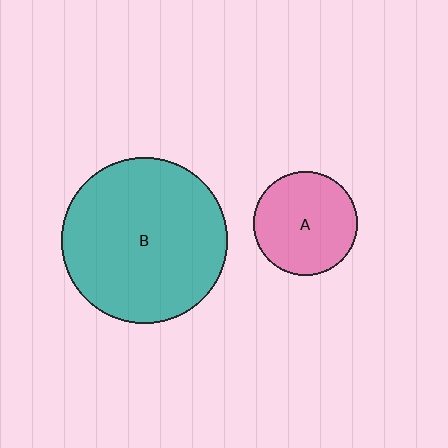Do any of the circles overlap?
No, none of the circles overlap.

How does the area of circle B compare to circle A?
Approximately 2.5 times.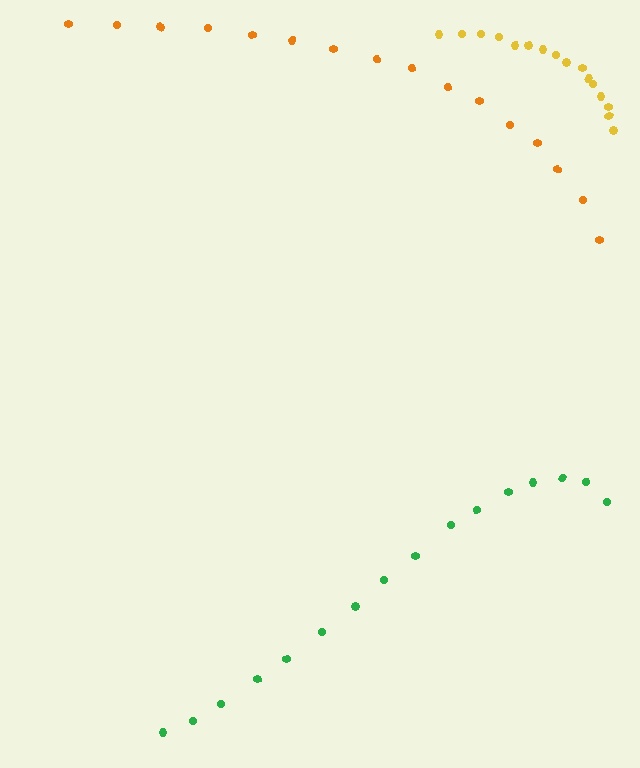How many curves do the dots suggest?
There are 3 distinct paths.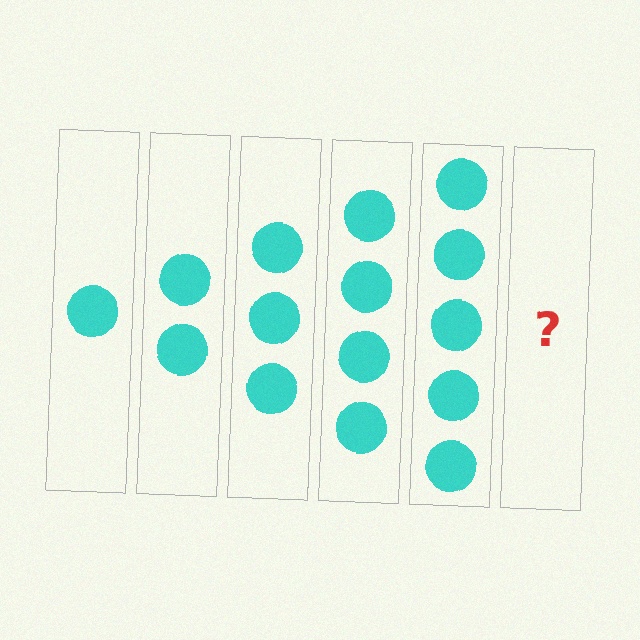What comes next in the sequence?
The next element should be 6 circles.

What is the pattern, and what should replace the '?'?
The pattern is that each step adds one more circle. The '?' should be 6 circles.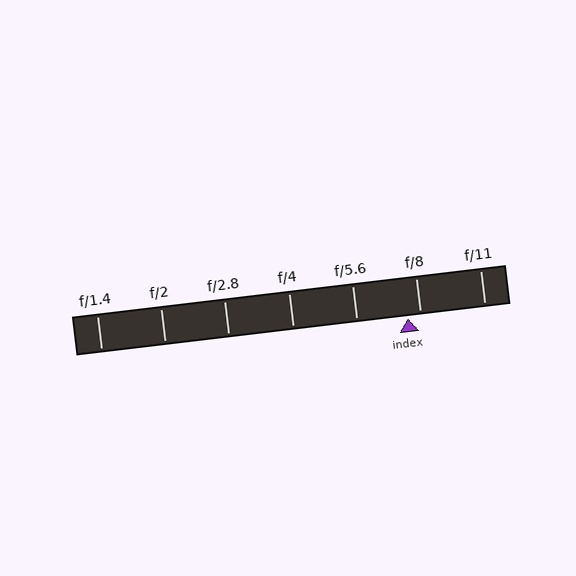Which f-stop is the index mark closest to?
The index mark is closest to f/8.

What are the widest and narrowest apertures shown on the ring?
The widest aperture shown is f/1.4 and the narrowest is f/11.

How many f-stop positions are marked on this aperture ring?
There are 7 f-stop positions marked.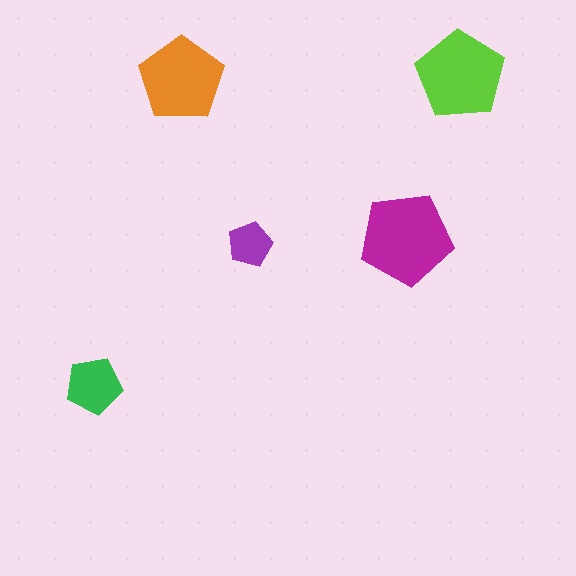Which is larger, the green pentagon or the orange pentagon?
The orange one.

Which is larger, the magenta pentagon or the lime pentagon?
The magenta one.